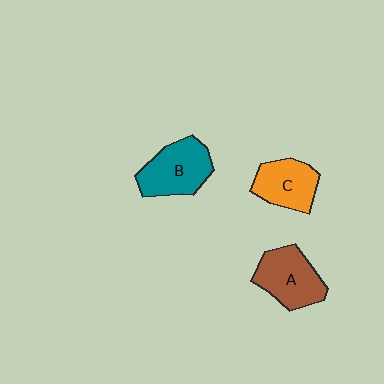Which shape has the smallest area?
Shape C (orange).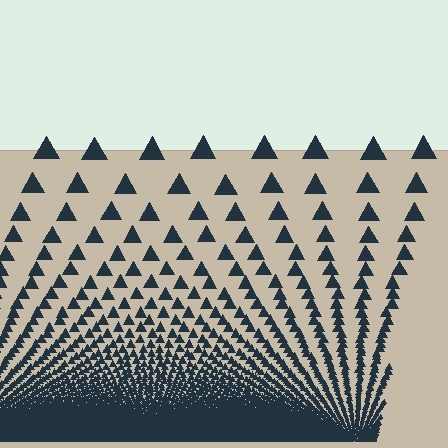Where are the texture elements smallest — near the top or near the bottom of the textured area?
Near the bottom.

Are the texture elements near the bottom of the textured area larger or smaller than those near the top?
Smaller. The gradient is inverted — elements near the bottom are smaller and denser.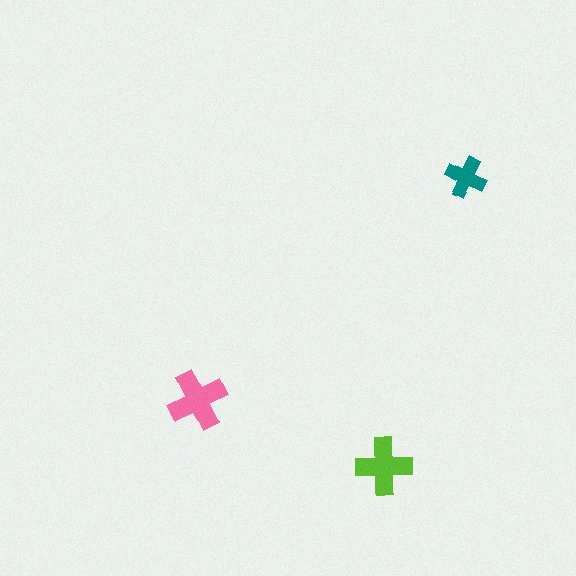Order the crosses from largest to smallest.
the pink one, the lime one, the teal one.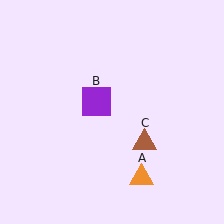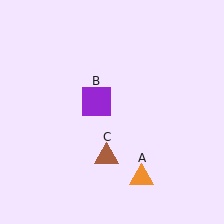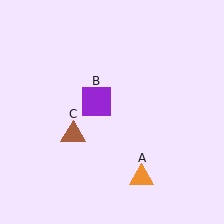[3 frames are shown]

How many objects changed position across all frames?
1 object changed position: brown triangle (object C).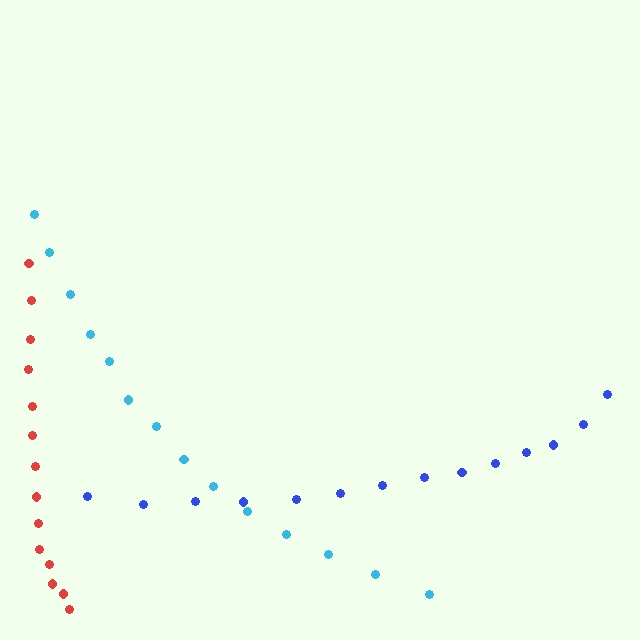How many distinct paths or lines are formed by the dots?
There are 3 distinct paths.